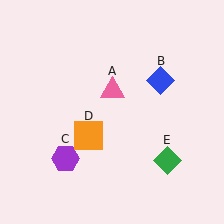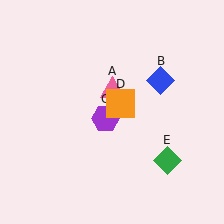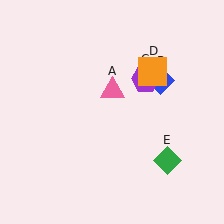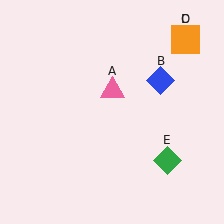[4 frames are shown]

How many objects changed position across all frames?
2 objects changed position: purple hexagon (object C), orange square (object D).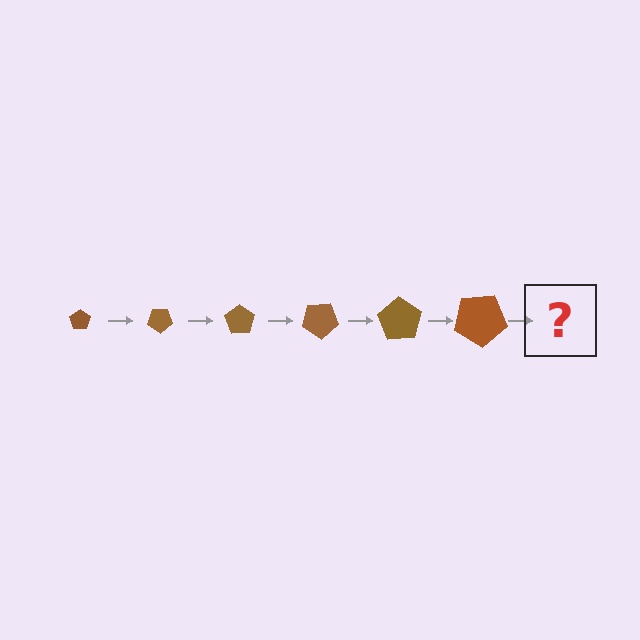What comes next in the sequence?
The next element should be a pentagon, larger than the previous one and rotated 210 degrees from the start.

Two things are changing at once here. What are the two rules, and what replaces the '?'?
The two rules are that the pentagon grows larger each step and it rotates 35 degrees each step. The '?' should be a pentagon, larger than the previous one and rotated 210 degrees from the start.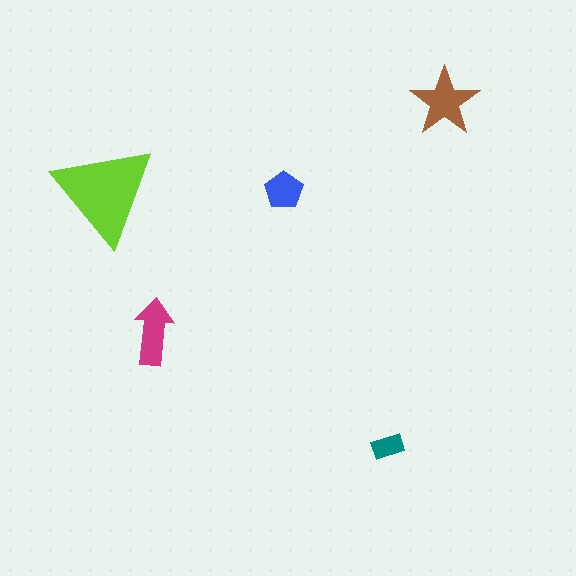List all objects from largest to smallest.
The lime triangle, the brown star, the magenta arrow, the blue pentagon, the teal rectangle.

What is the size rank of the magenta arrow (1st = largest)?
3rd.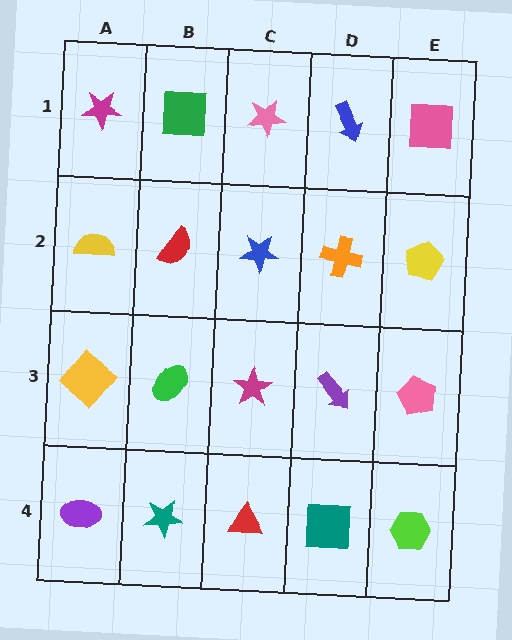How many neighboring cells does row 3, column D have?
4.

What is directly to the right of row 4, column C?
A teal square.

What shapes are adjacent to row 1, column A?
A yellow semicircle (row 2, column A), a green square (row 1, column B).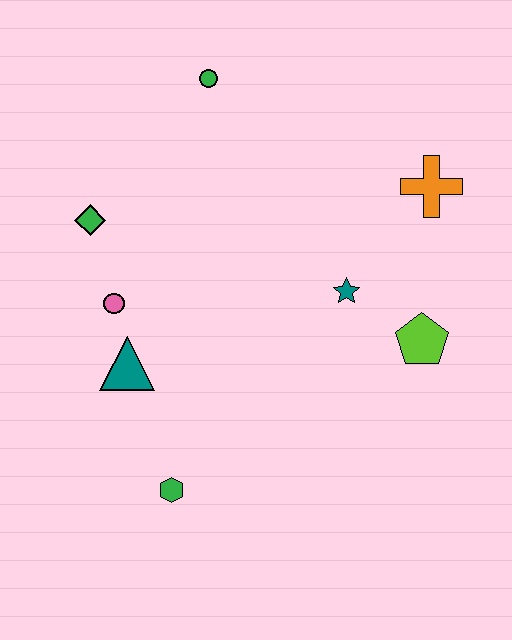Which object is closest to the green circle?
The green diamond is closest to the green circle.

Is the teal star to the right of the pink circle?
Yes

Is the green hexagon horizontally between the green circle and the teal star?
No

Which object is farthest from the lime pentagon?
The green diamond is farthest from the lime pentagon.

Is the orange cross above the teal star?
Yes